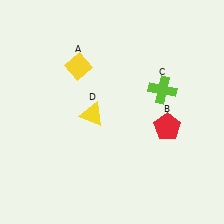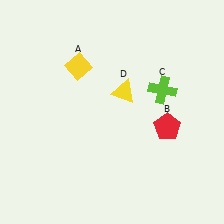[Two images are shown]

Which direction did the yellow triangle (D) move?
The yellow triangle (D) moved right.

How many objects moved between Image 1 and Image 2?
1 object moved between the two images.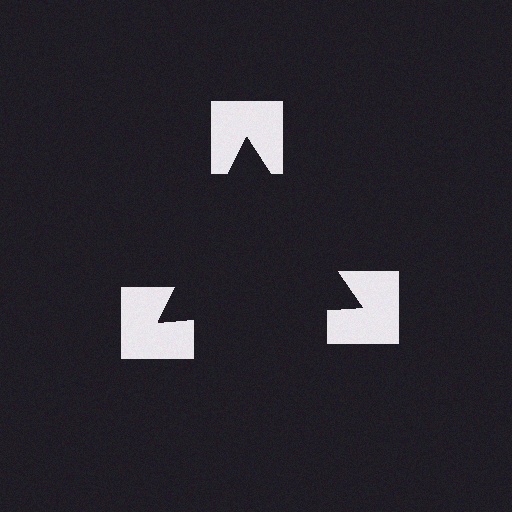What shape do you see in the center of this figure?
An illusory triangle — its edges are inferred from the aligned wedge cuts in the notched squares, not physically drawn.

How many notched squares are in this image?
There are 3 — one at each vertex of the illusory triangle.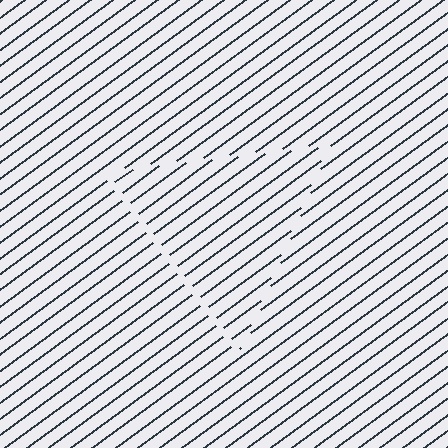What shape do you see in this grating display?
An illusory triangle. The interior of the shape contains the same grating, shifted by half a period — the contour is defined by the phase discontinuity where line-ends from the inner and outer gratings abut.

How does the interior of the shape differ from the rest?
The interior of the shape contains the same grating, shifted by half a period — the contour is defined by the phase discontinuity where line-ends from the inner and outer gratings abut.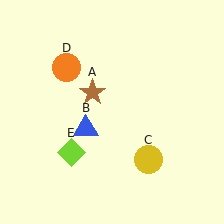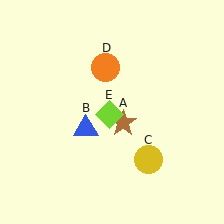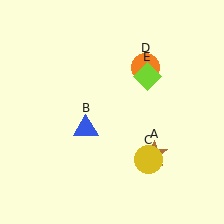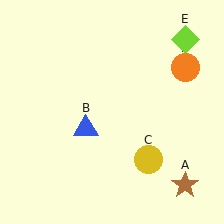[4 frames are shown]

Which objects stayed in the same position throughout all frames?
Blue triangle (object B) and yellow circle (object C) remained stationary.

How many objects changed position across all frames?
3 objects changed position: brown star (object A), orange circle (object D), lime diamond (object E).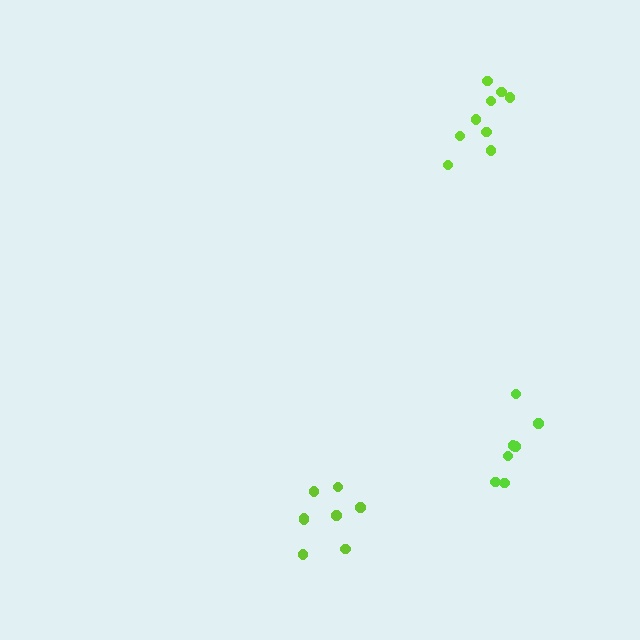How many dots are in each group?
Group 1: 8 dots, Group 2: 9 dots, Group 3: 7 dots (24 total).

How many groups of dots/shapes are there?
There are 3 groups.